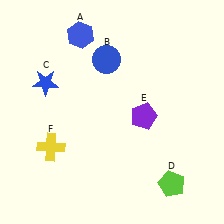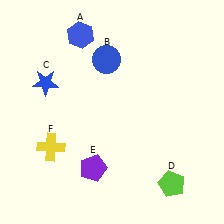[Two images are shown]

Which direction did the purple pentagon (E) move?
The purple pentagon (E) moved down.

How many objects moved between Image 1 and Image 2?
1 object moved between the two images.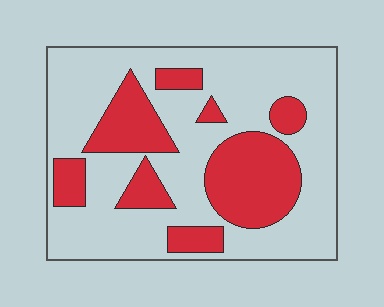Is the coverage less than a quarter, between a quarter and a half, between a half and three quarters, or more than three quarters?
Between a quarter and a half.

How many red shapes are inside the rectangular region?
8.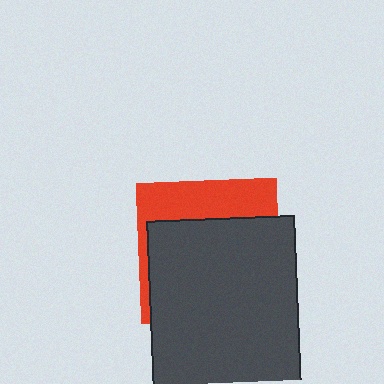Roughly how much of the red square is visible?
A small part of it is visible (roughly 32%).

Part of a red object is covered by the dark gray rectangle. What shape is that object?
It is a square.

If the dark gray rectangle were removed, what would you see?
You would see the complete red square.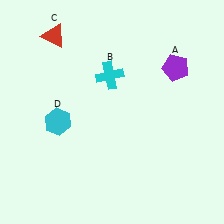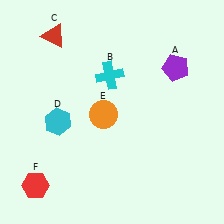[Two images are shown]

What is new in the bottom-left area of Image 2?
An orange circle (E) was added in the bottom-left area of Image 2.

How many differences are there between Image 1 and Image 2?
There are 2 differences between the two images.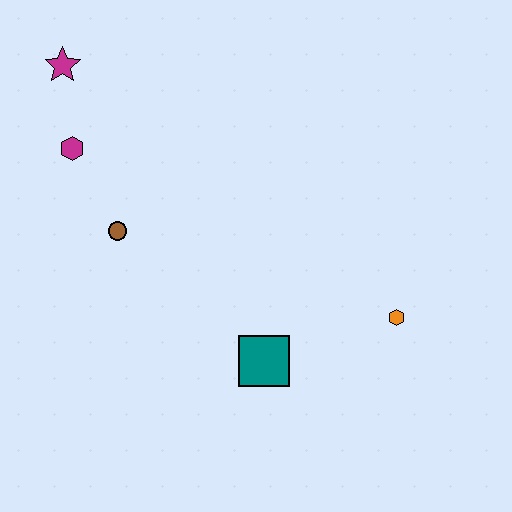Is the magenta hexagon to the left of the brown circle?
Yes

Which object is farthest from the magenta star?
The orange hexagon is farthest from the magenta star.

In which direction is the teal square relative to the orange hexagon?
The teal square is to the left of the orange hexagon.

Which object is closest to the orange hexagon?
The teal square is closest to the orange hexagon.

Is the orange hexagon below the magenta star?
Yes